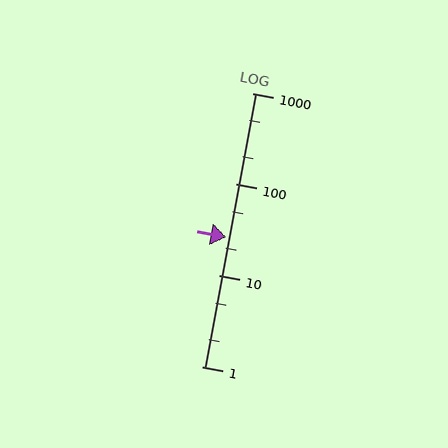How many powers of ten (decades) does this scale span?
The scale spans 3 decades, from 1 to 1000.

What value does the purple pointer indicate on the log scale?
The pointer indicates approximately 26.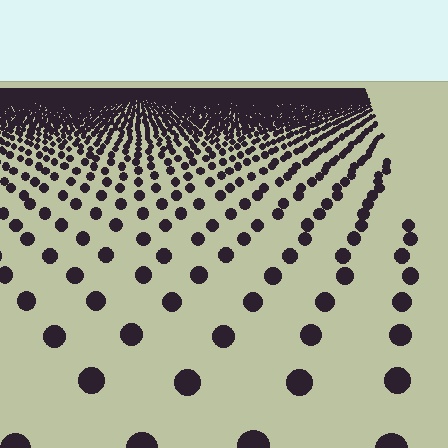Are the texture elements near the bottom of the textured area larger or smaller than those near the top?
Larger. Near the bottom, elements are closer to the viewer and appear at a bigger on-screen size.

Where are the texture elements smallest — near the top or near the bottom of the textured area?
Near the top.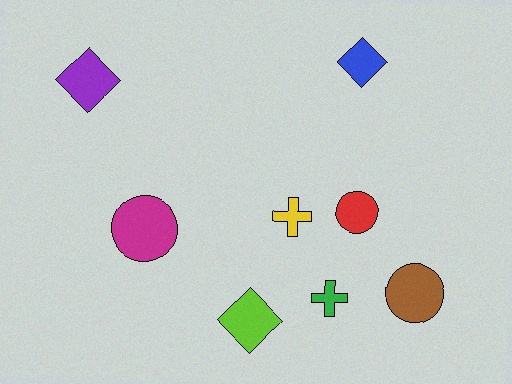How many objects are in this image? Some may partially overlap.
There are 8 objects.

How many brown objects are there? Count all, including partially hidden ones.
There is 1 brown object.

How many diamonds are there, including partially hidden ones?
There are 3 diamonds.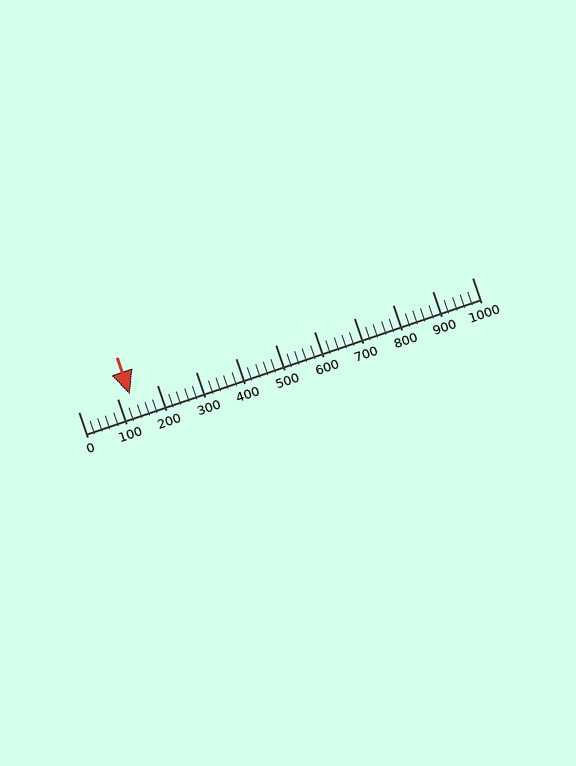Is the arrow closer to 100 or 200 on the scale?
The arrow is closer to 100.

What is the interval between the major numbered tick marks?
The major tick marks are spaced 100 units apart.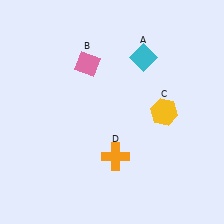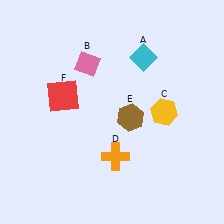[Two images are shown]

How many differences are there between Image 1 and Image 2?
There are 2 differences between the two images.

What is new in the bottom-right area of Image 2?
A brown hexagon (E) was added in the bottom-right area of Image 2.